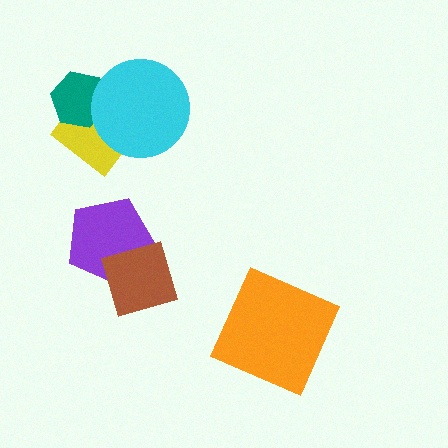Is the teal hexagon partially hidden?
Yes, it is partially covered by another shape.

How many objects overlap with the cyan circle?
2 objects overlap with the cyan circle.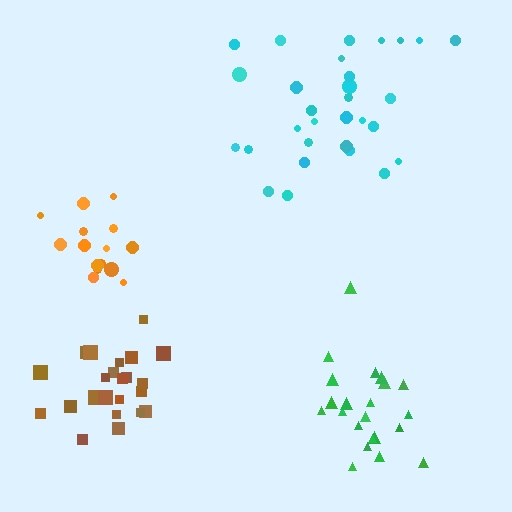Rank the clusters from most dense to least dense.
brown, orange, green, cyan.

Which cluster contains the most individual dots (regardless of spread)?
Cyan (30).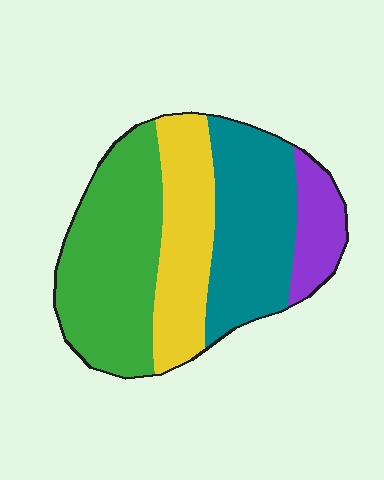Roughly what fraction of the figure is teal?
Teal covers 29% of the figure.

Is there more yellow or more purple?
Yellow.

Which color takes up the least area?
Purple, at roughly 10%.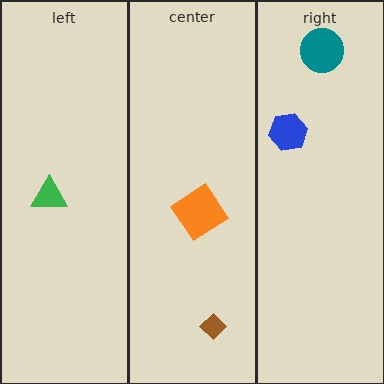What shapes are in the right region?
The teal circle, the blue hexagon.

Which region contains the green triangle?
The left region.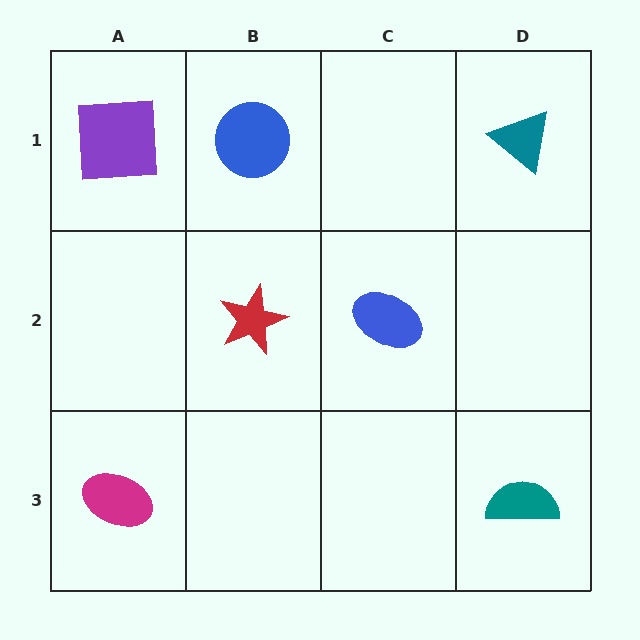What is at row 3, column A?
A magenta ellipse.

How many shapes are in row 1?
3 shapes.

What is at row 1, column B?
A blue circle.